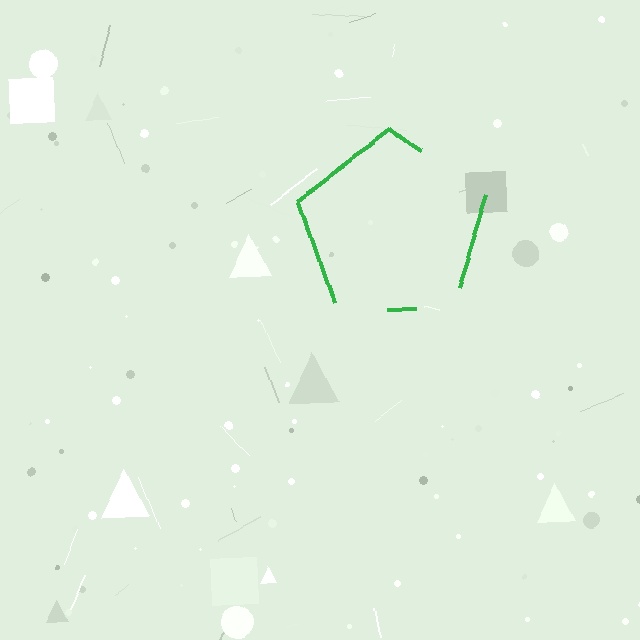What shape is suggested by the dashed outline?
The dashed outline suggests a pentagon.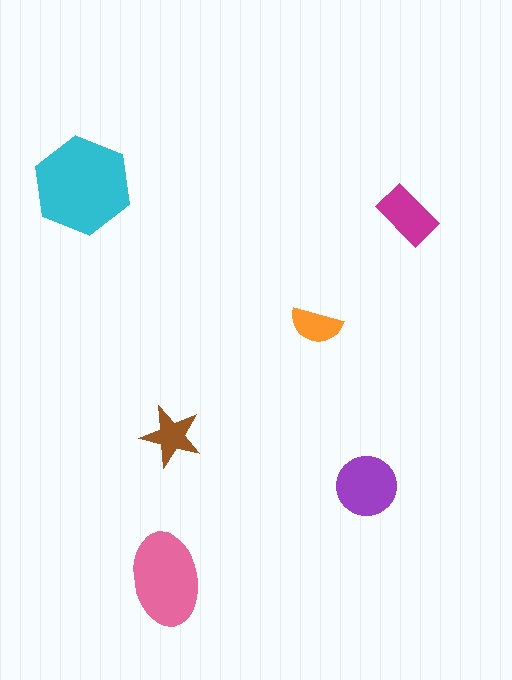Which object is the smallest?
The orange semicircle.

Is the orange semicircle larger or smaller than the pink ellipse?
Smaller.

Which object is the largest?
The cyan hexagon.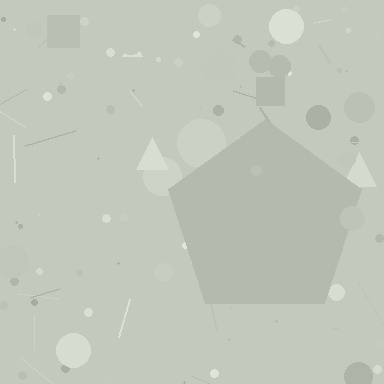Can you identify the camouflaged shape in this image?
The camouflaged shape is a pentagon.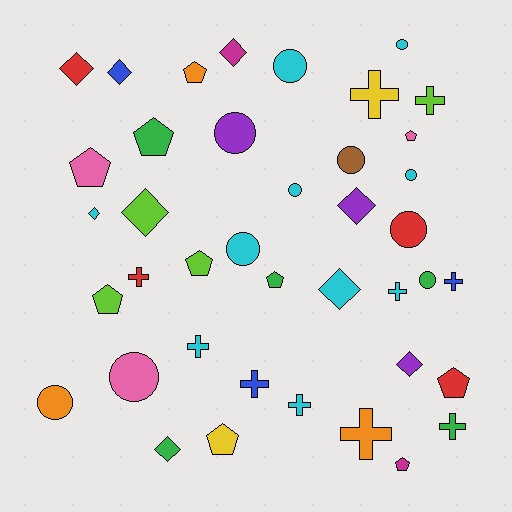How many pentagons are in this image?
There are 10 pentagons.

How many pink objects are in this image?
There are 3 pink objects.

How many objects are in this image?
There are 40 objects.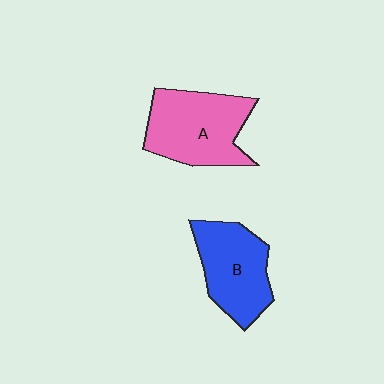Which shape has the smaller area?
Shape B (blue).